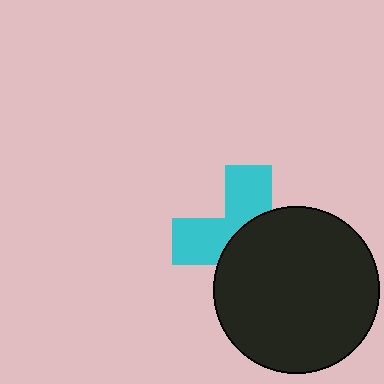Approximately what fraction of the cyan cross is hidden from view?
Roughly 58% of the cyan cross is hidden behind the black circle.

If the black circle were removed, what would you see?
You would see the complete cyan cross.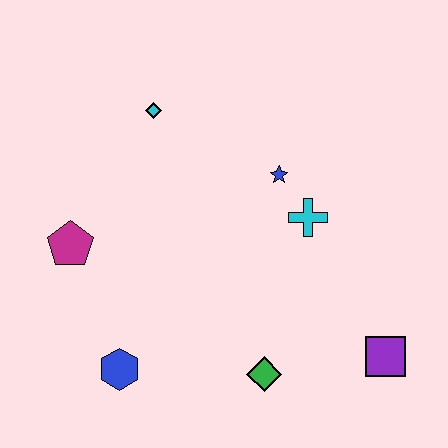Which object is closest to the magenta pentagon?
The blue hexagon is closest to the magenta pentagon.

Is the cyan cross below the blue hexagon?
No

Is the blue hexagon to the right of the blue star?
No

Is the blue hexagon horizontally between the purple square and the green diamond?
No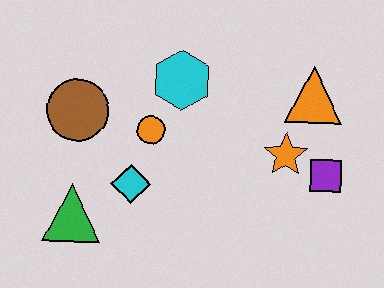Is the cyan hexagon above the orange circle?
Yes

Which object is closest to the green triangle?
The cyan diamond is closest to the green triangle.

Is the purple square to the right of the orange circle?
Yes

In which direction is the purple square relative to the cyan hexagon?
The purple square is to the right of the cyan hexagon.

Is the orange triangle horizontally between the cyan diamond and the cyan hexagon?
No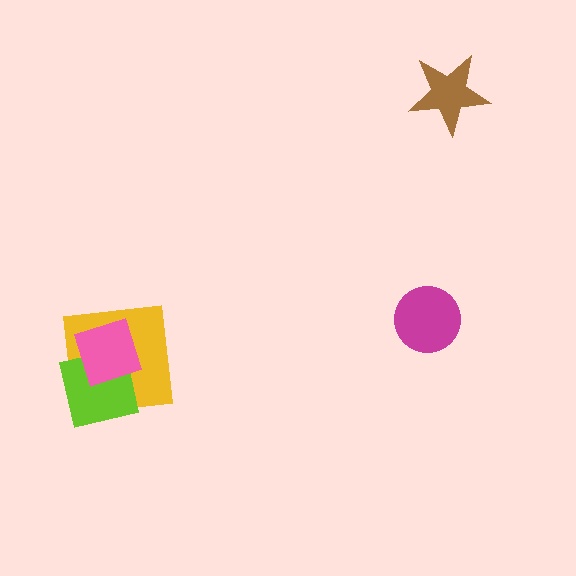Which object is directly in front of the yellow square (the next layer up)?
The lime square is directly in front of the yellow square.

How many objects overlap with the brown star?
0 objects overlap with the brown star.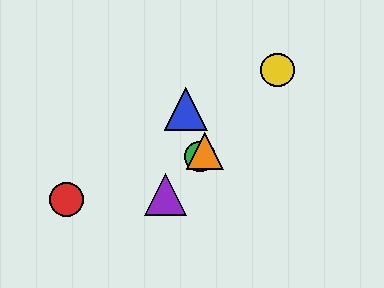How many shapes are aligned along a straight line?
4 shapes (the green circle, the yellow circle, the purple triangle, the orange triangle) are aligned along a straight line.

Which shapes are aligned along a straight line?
The green circle, the yellow circle, the purple triangle, the orange triangle are aligned along a straight line.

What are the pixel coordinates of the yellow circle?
The yellow circle is at (278, 70).